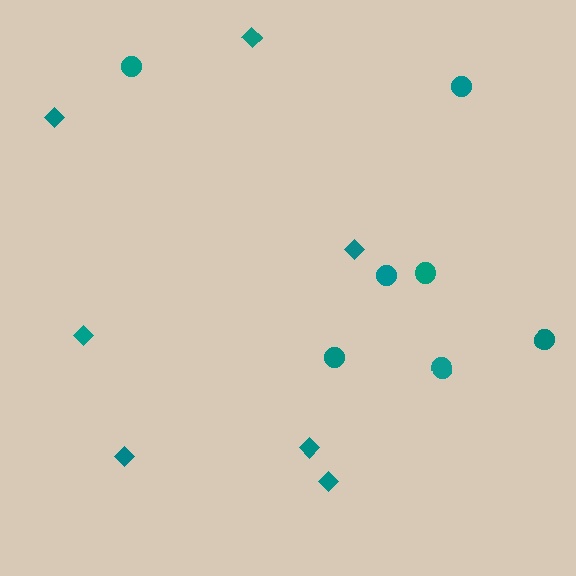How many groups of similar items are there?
There are 2 groups: one group of circles (7) and one group of diamonds (7).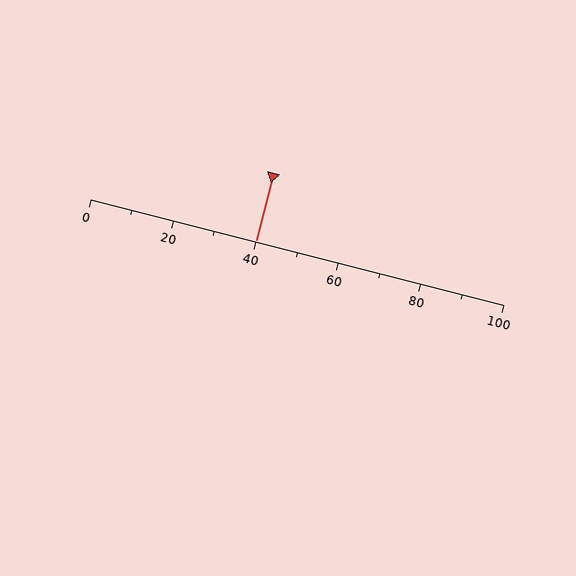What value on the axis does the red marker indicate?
The marker indicates approximately 40.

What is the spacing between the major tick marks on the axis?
The major ticks are spaced 20 apart.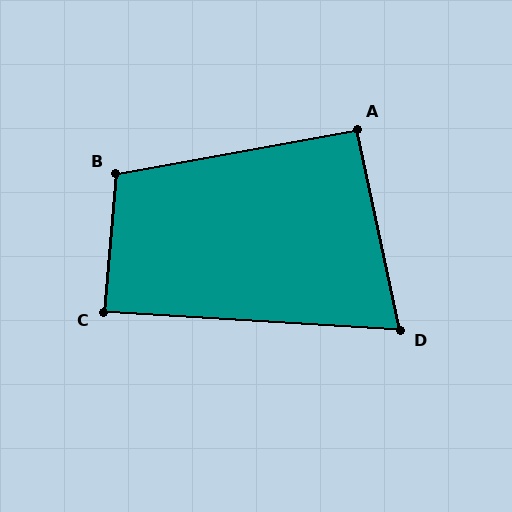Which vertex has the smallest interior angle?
D, at approximately 75 degrees.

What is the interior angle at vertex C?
Approximately 88 degrees (approximately right).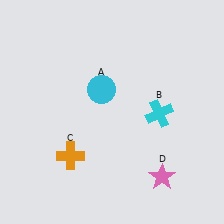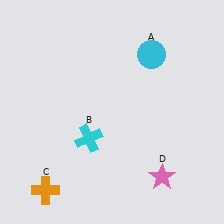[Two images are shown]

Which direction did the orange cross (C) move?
The orange cross (C) moved down.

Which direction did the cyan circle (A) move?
The cyan circle (A) moved right.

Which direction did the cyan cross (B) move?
The cyan cross (B) moved left.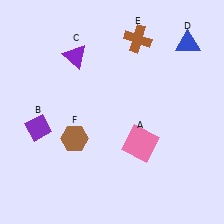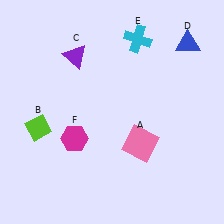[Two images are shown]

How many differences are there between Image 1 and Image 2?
There are 3 differences between the two images.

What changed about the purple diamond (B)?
In Image 1, B is purple. In Image 2, it changed to lime.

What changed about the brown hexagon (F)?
In Image 1, F is brown. In Image 2, it changed to magenta.